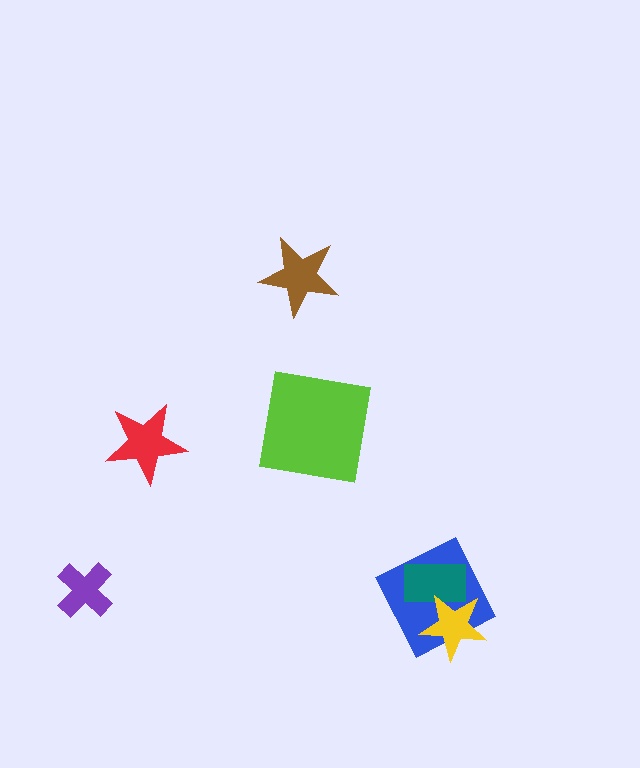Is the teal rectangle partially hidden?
Yes, it is partially covered by another shape.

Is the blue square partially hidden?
Yes, it is partially covered by another shape.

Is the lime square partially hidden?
No, no other shape covers it.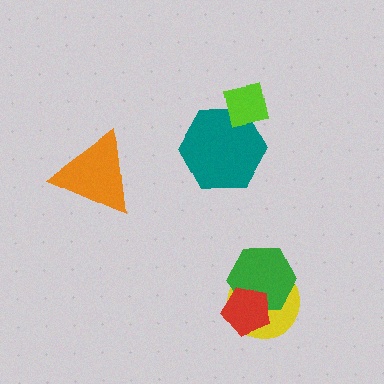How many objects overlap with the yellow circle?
2 objects overlap with the yellow circle.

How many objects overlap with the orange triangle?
0 objects overlap with the orange triangle.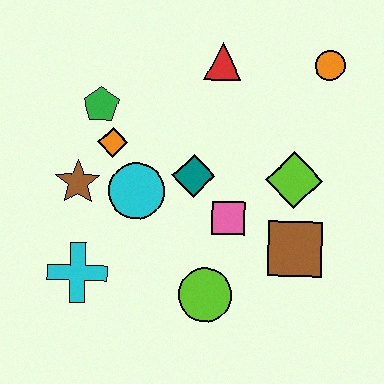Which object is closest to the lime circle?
The pink square is closest to the lime circle.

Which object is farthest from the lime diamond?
The cyan cross is farthest from the lime diamond.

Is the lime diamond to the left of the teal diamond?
No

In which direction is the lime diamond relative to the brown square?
The lime diamond is above the brown square.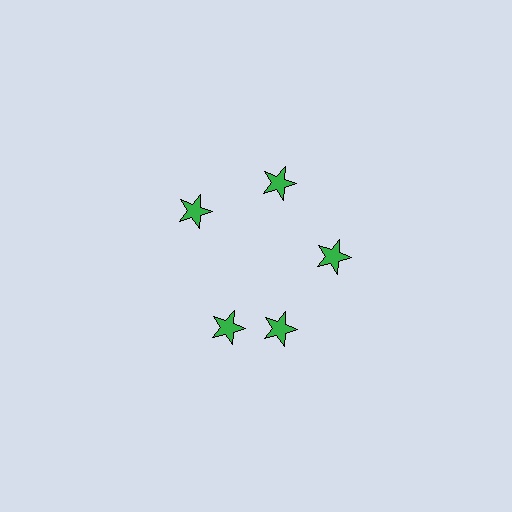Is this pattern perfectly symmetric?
No. The 5 green stars are arranged in a ring, but one element near the 8 o'clock position is rotated out of alignment along the ring, breaking the 5-fold rotational symmetry.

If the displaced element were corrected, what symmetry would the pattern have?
It would have 5-fold rotational symmetry — the pattern would map onto itself every 72 degrees.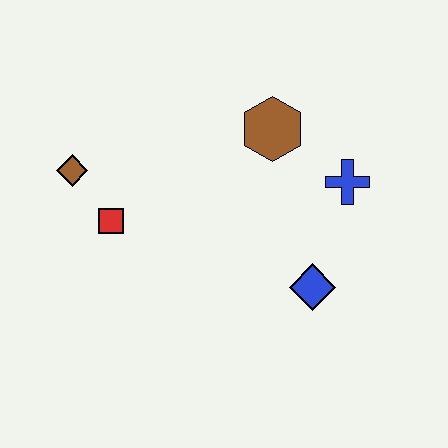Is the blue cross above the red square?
Yes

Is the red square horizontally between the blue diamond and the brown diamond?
Yes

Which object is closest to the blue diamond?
The blue cross is closest to the blue diamond.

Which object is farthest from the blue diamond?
The brown diamond is farthest from the blue diamond.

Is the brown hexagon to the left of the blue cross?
Yes